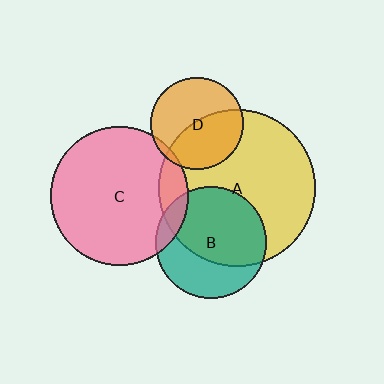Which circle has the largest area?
Circle A (yellow).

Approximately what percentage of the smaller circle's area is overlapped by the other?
Approximately 45%.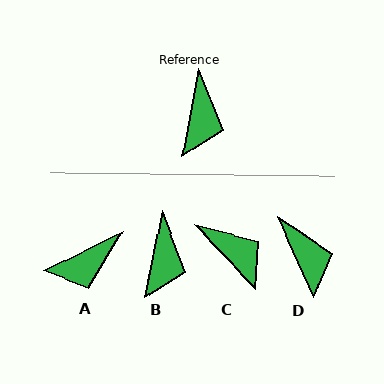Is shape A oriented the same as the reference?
No, it is off by about 52 degrees.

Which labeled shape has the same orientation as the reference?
B.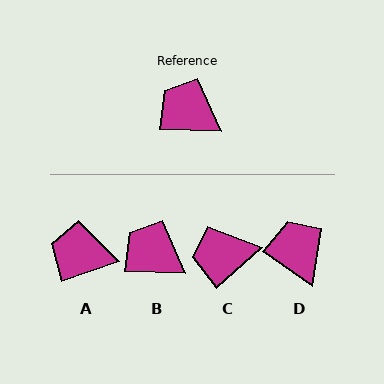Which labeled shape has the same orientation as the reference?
B.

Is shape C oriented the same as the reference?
No, it is off by about 44 degrees.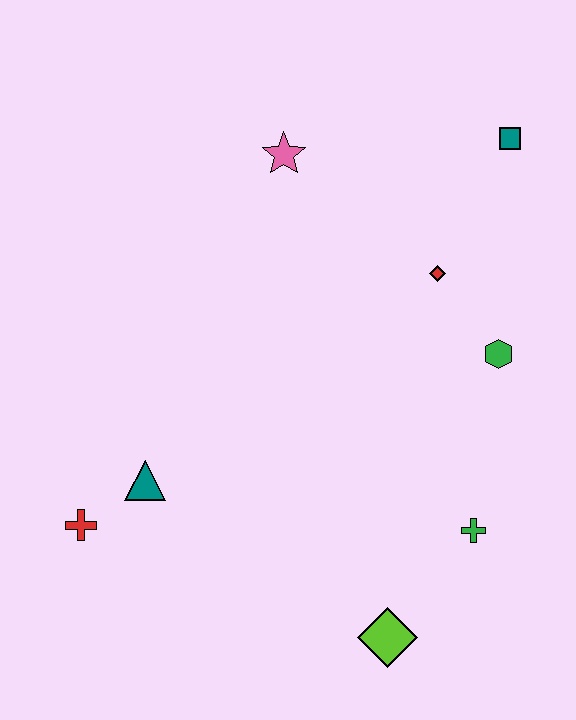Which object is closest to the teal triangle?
The red cross is closest to the teal triangle.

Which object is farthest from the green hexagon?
The red cross is farthest from the green hexagon.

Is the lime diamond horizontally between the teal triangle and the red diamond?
Yes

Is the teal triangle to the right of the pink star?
No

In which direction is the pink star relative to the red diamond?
The pink star is to the left of the red diamond.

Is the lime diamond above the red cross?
No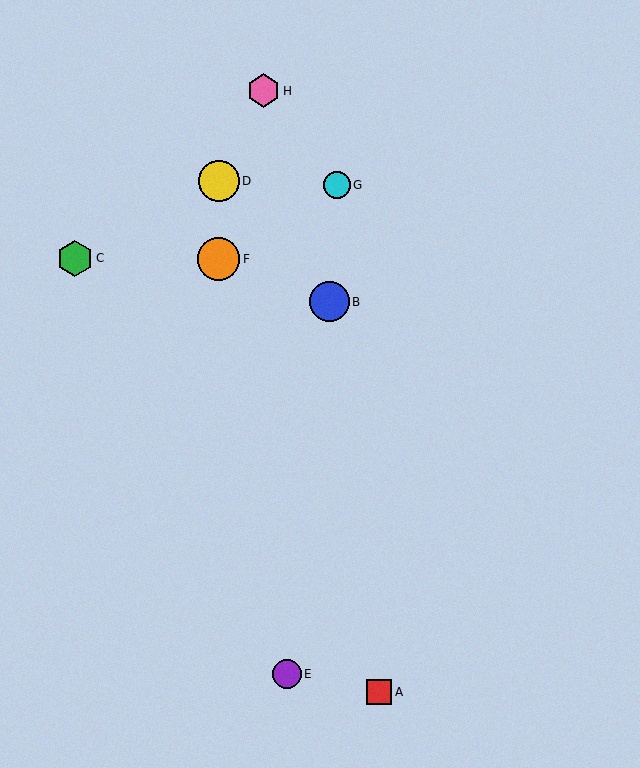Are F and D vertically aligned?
Yes, both are at x≈219.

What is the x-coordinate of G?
Object G is at x≈337.